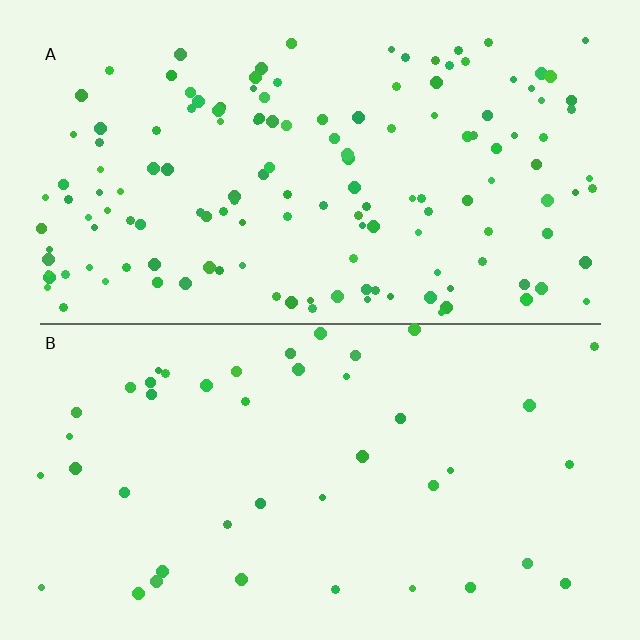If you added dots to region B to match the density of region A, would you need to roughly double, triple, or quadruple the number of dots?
Approximately triple.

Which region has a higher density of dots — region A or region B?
A (the top).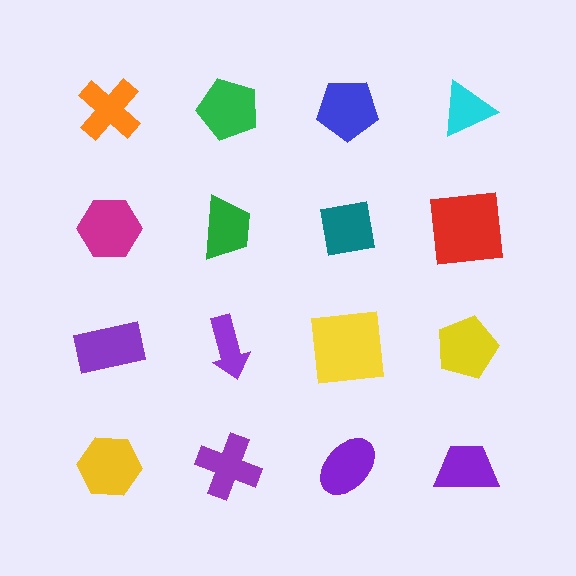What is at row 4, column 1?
A yellow hexagon.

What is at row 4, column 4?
A purple trapezoid.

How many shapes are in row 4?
4 shapes.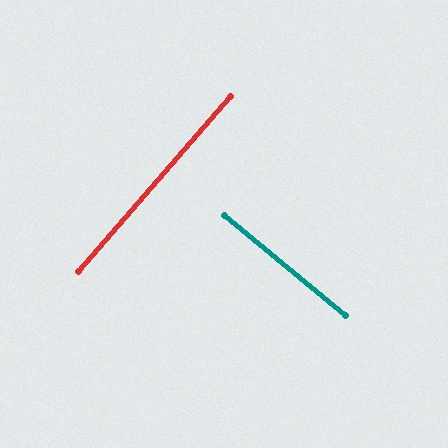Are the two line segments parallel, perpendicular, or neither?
Perpendicular — they meet at approximately 89°.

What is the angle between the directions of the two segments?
Approximately 89 degrees.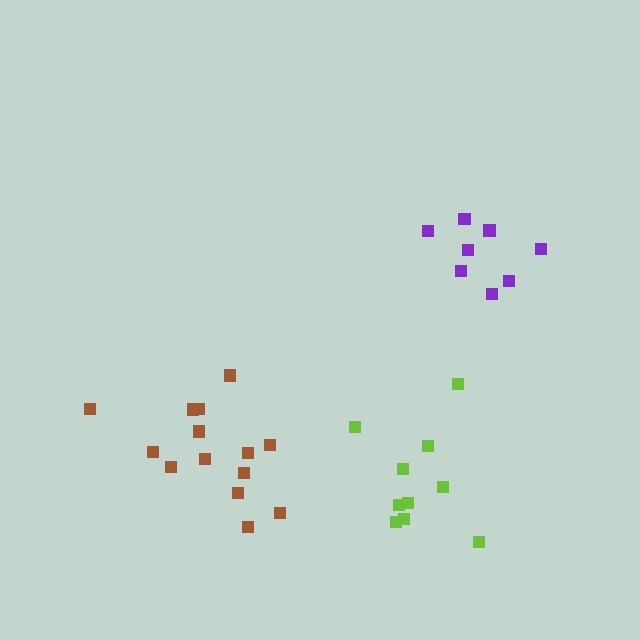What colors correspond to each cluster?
The clusters are colored: purple, lime, brown.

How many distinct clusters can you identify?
There are 3 distinct clusters.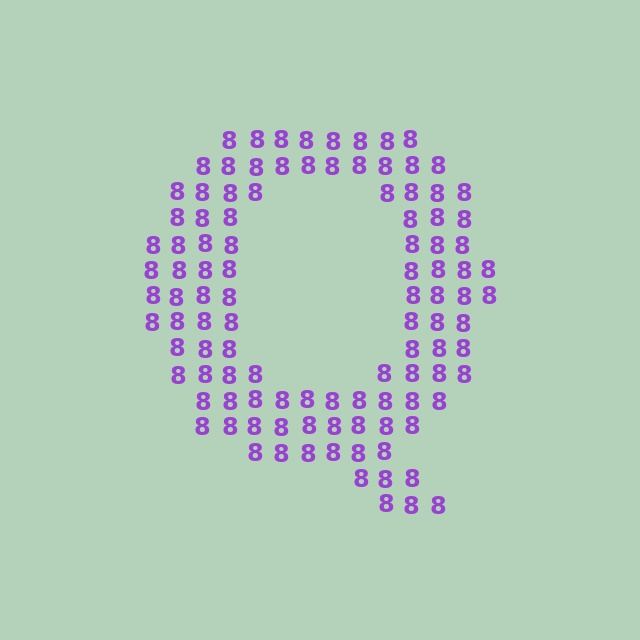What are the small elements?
The small elements are digit 8's.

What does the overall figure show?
The overall figure shows the letter Q.